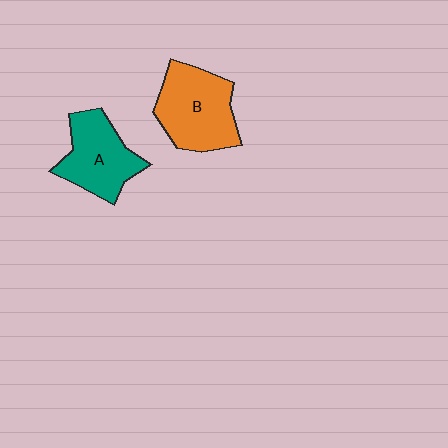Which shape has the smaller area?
Shape A (teal).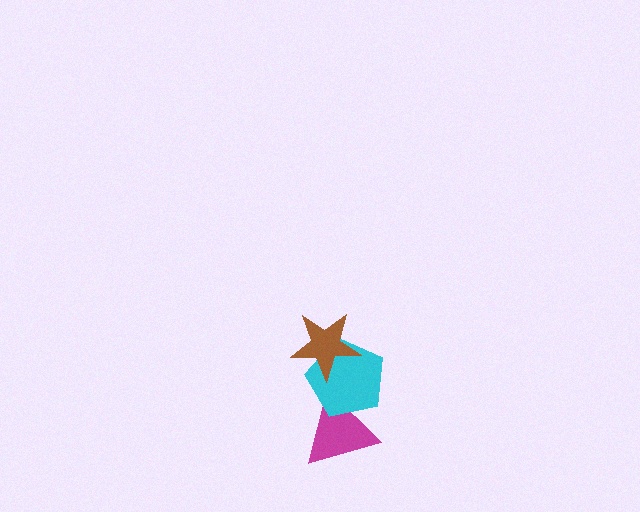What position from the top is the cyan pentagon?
The cyan pentagon is 2nd from the top.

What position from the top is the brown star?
The brown star is 1st from the top.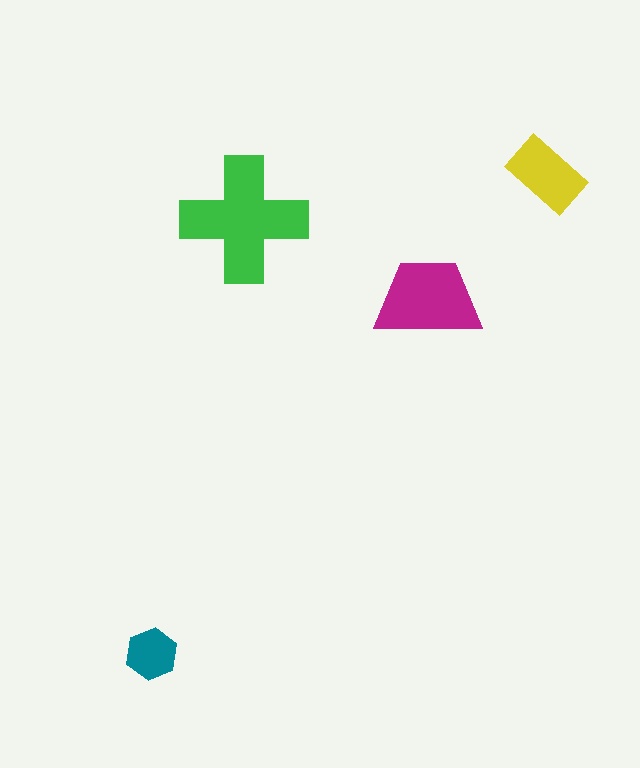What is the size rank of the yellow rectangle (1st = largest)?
3rd.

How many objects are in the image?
There are 4 objects in the image.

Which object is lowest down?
The teal hexagon is bottommost.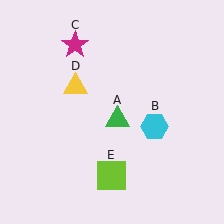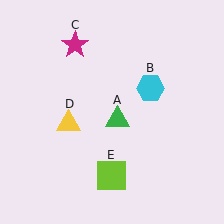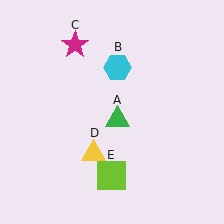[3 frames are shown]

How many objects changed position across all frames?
2 objects changed position: cyan hexagon (object B), yellow triangle (object D).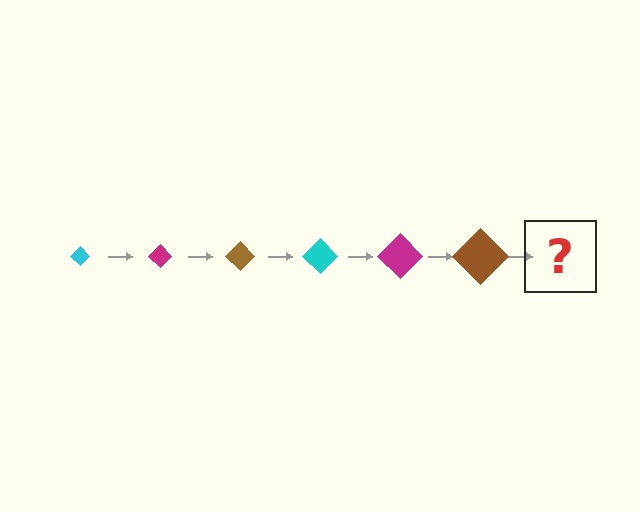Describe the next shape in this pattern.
It should be a cyan diamond, larger than the previous one.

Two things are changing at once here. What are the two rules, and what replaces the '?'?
The two rules are that the diamond grows larger each step and the color cycles through cyan, magenta, and brown. The '?' should be a cyan diamond, larger than the previous one.